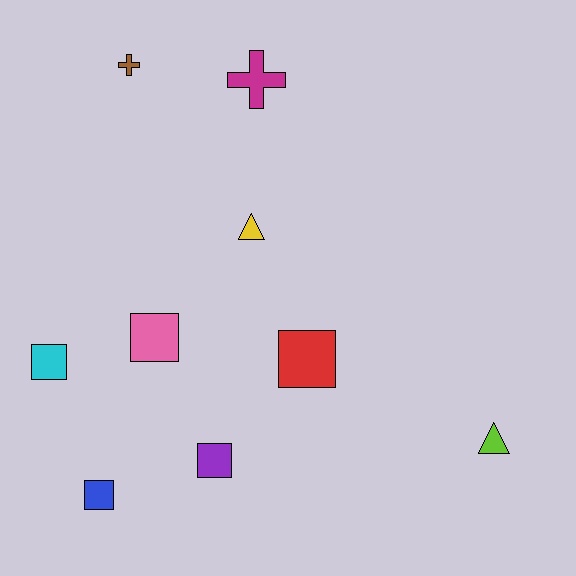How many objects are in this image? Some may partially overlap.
There are 9 objects.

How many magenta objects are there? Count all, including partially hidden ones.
There is 1 magenta object.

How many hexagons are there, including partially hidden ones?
There are no hexagons.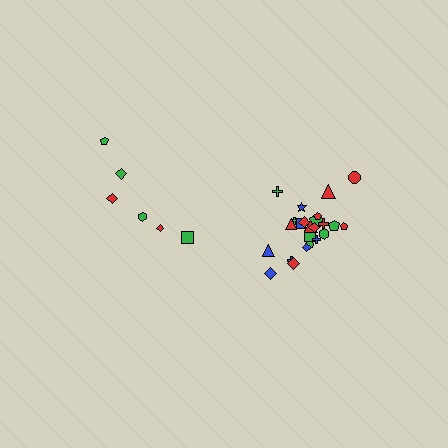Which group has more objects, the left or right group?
The right group.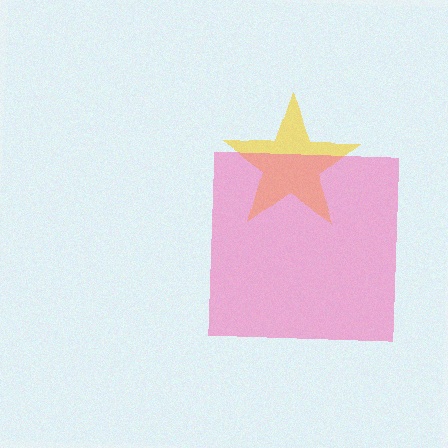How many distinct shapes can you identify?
There are 2 distinct shapes: a yellow star, a pink square.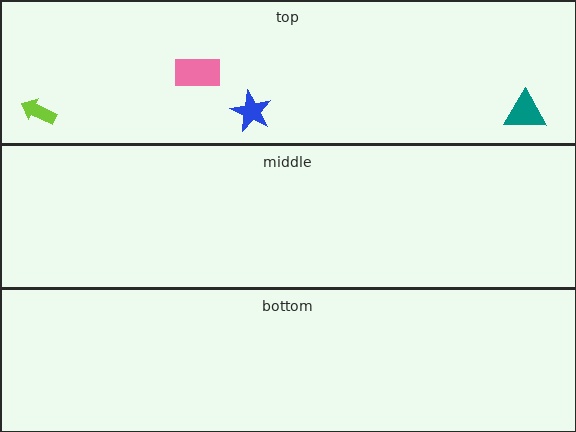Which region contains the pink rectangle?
The top region.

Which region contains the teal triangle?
The top region.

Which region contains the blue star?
The top region.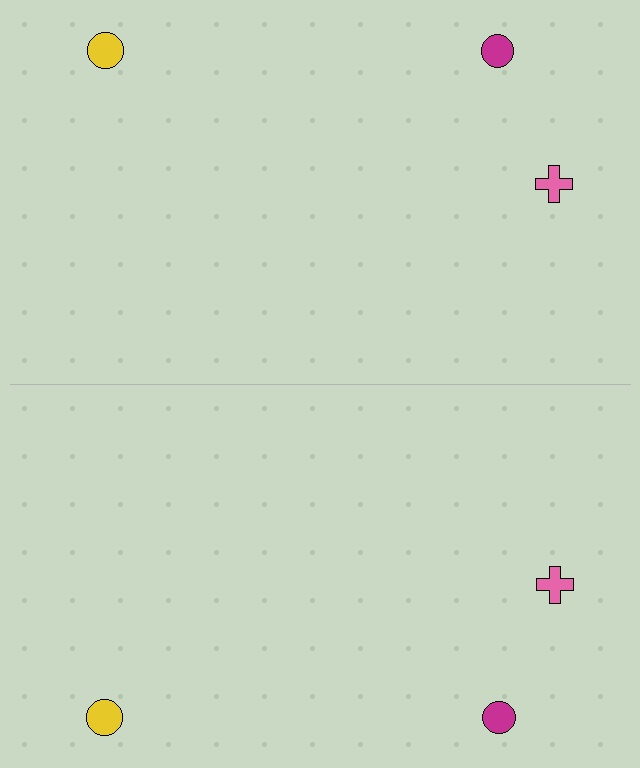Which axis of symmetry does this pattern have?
The pattern has a horizontal axis of symmetry running through the center of the image.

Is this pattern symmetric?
Yes, this pattern has bilateral (reflection) symmetry.